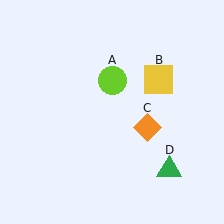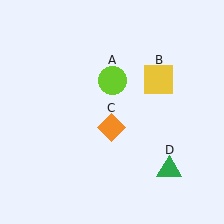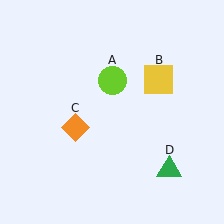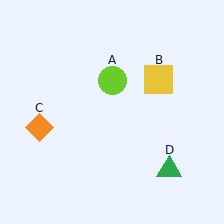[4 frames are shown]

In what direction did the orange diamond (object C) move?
The orange diamond (object C) moved left.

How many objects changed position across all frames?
1 object changed position: orange diamond (object C).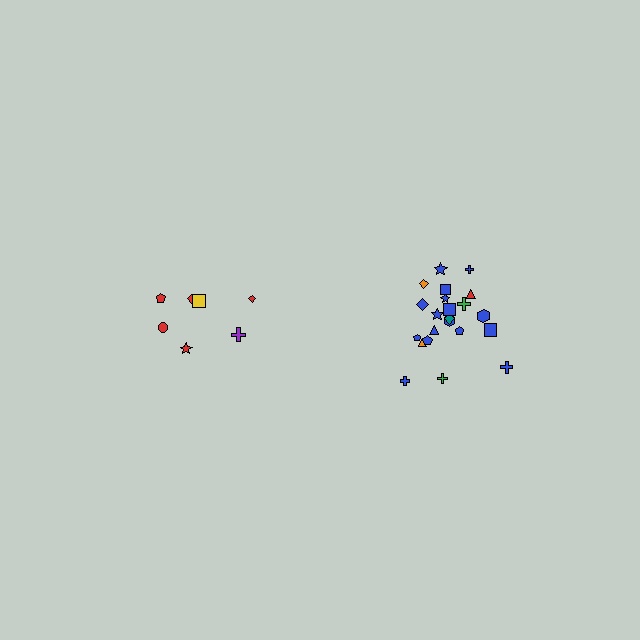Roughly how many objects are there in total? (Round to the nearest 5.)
Roughly 30 objects in total.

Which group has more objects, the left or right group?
The right group.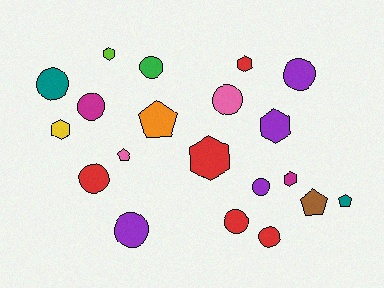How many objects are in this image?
There are 20 objects.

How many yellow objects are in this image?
There is 1 yellow object.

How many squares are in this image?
There are no squares.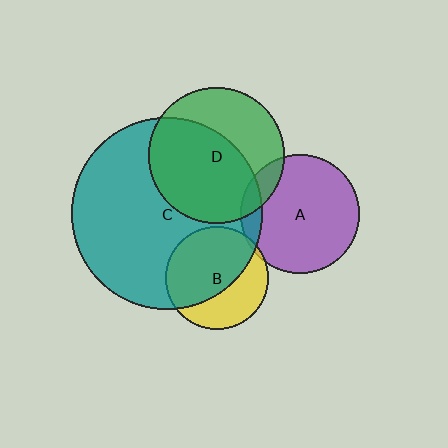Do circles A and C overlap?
Yes.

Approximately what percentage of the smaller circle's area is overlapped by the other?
Approximately 10%.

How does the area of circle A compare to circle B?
Approximately 1.4 times.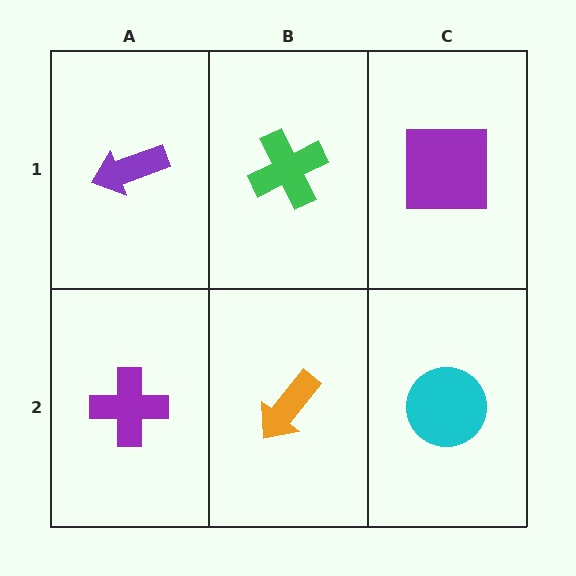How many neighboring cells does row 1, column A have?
2.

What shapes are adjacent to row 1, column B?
An orange arrow (row 2, column B), a purple arrow (row 1, column A), a purple square (row 1, column C).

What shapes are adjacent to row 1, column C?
A cyan circle (row 2, column C), a green cross (row 1, column B).